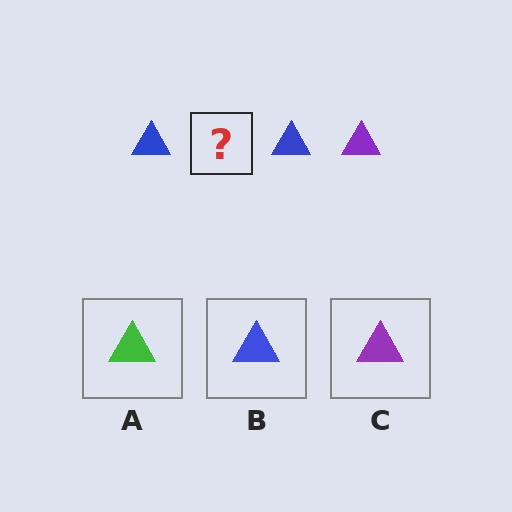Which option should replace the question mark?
Option C.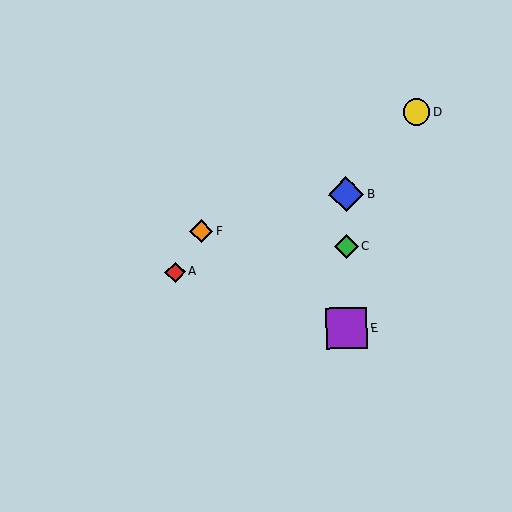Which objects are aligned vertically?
Objects B, C, E are aligned vertically.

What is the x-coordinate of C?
Object C is at x≈346.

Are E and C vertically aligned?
Yes, both are at x≈347.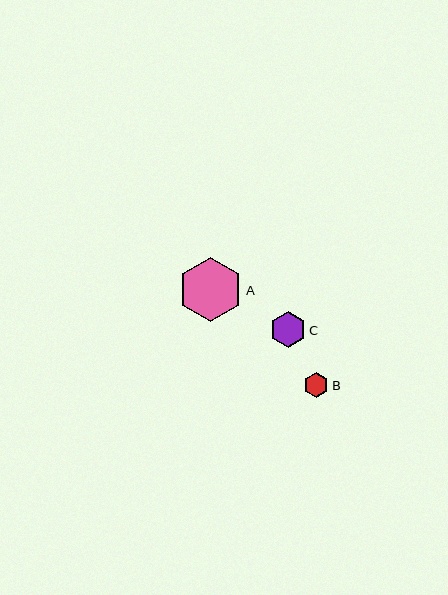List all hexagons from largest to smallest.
From largest to smallest: A, C, B.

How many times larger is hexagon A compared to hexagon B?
Hexagon A is approximately 2.6 times the size of hexagon B.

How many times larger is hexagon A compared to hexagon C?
Hexagon A is approximately 1.8 times the size of hexagon C.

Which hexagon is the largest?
Hexagon A is the largest with a size of approximately 64 pixels.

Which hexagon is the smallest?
Hexagon B is the smallest with a size of approximately 25 pixels.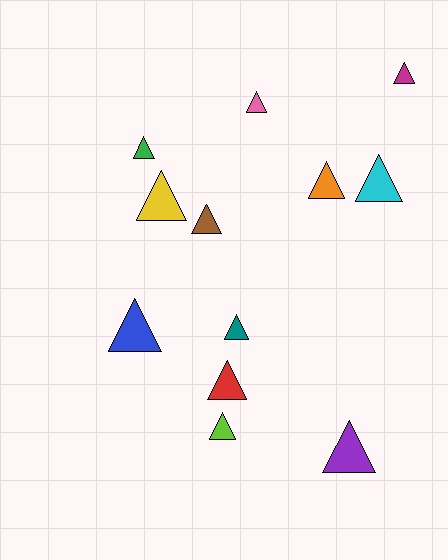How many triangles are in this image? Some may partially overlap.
There are 12 triangles.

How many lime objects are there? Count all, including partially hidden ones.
There is 1 lime object.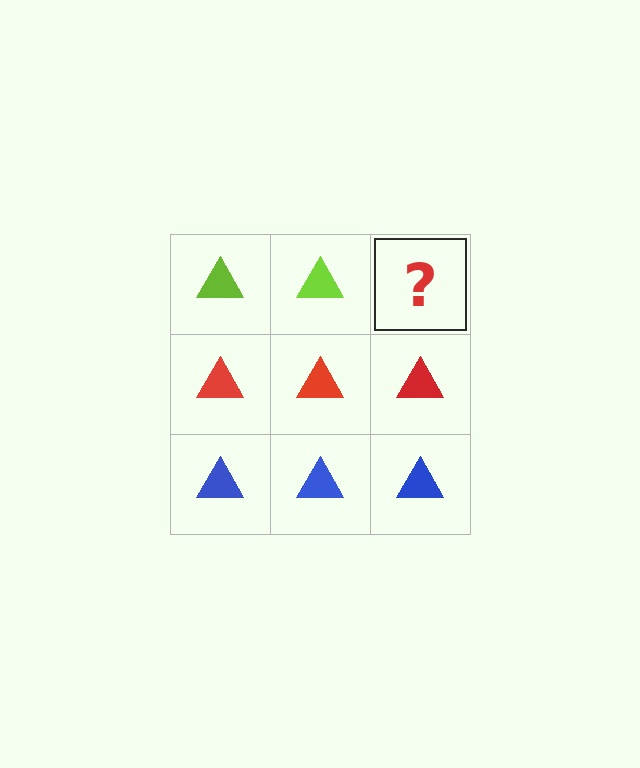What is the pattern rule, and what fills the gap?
The rule is that each row has a consistent color. The gap should be filled with a lime triangle.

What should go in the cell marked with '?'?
The missing cell should contain a lime triangle.